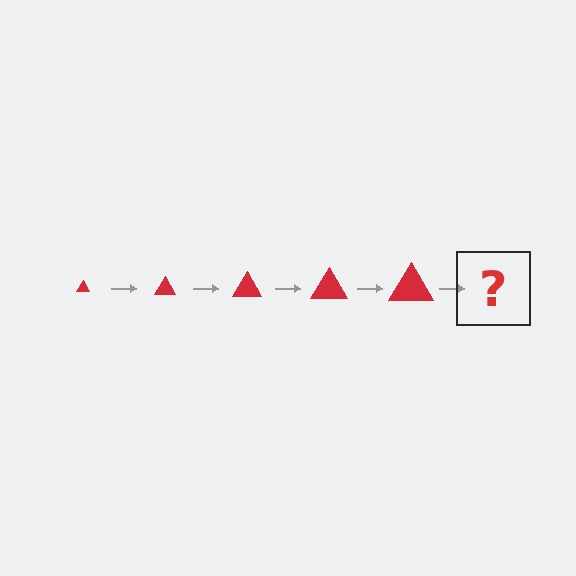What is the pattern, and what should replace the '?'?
The pattern is that the triangle gets progressively larger each step. The '?' should be a red triangle, larger than the previous one.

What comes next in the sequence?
The next element should be a red triangle, larger than the previous one.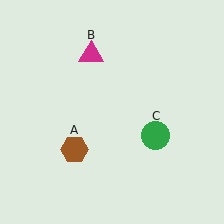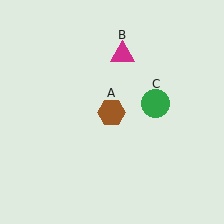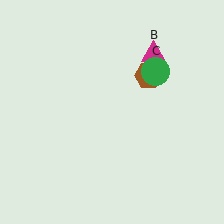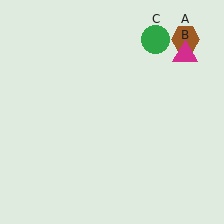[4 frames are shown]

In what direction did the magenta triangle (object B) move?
The magenta triangle (object B) moved right.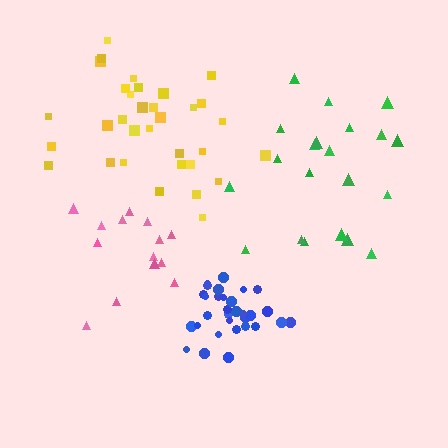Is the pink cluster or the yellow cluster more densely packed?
Yellow.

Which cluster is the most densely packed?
Blue.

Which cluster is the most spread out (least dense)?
Pink.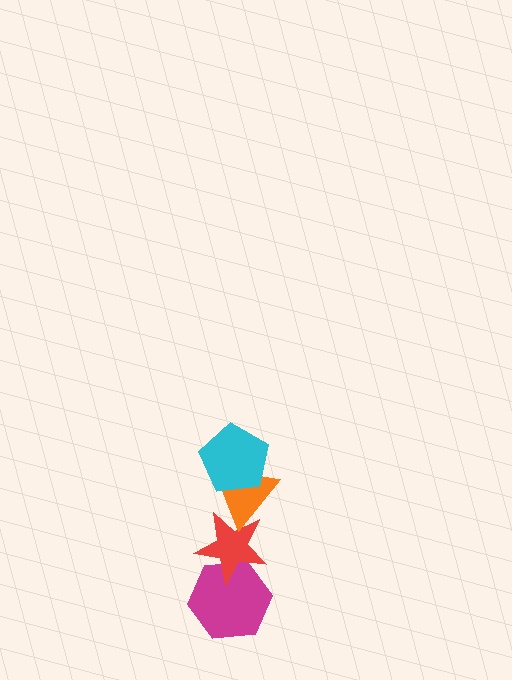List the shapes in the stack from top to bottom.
From top to bottom: the cyan pentagon, the orange triangle, the red star, the magenta hexagon.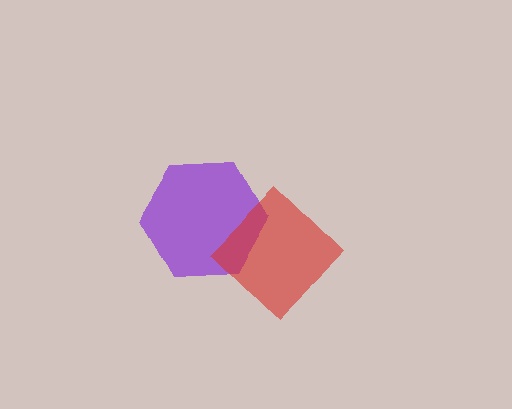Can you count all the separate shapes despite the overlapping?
Yes, there are 2 separate shapes.